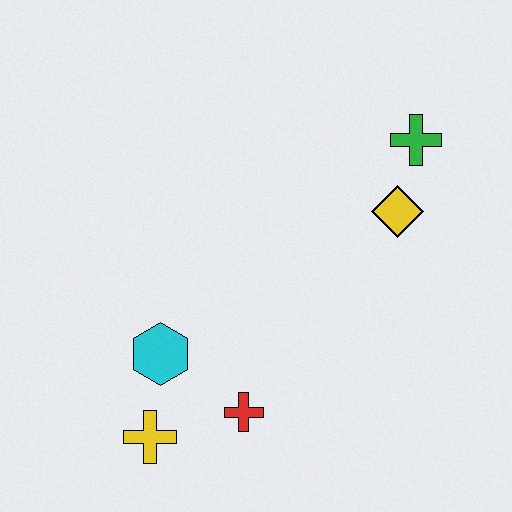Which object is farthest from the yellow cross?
The green cross is farthest from the yellow cross.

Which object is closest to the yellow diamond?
The green cross is closest to the yellow diamond.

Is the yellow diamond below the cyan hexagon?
No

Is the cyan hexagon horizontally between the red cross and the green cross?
No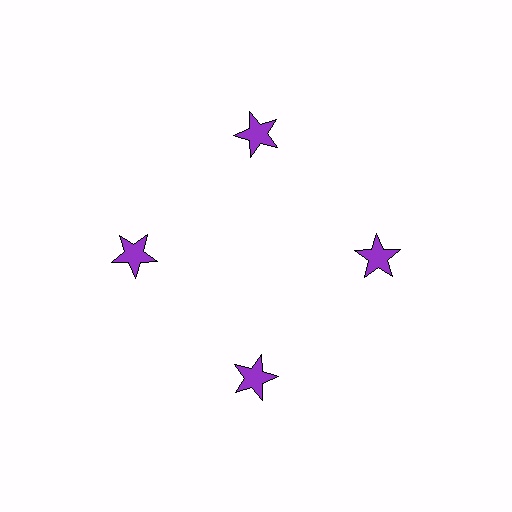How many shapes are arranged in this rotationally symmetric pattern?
There are 4 shapes, arranged in 4 groups of 1.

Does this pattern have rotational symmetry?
Yes, this pattern has 4-fold rotational symmetry. It looks the same after rotating 90 degrees around the center.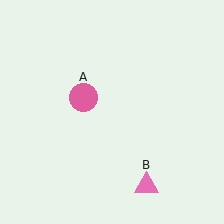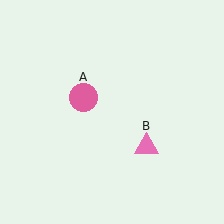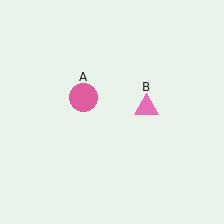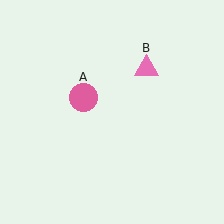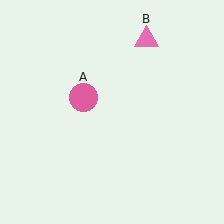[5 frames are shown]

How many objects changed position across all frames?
1 object changed position: pink triangle (object B).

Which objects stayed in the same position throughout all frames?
Pink circle (object A) remained stationary.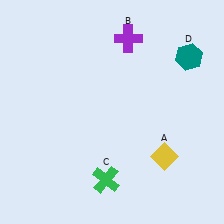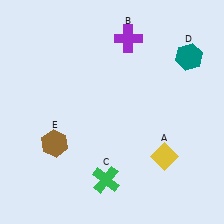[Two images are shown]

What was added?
A brown hexagon (E) was added in Image 2.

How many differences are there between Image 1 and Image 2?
There is 1 difference between the two images.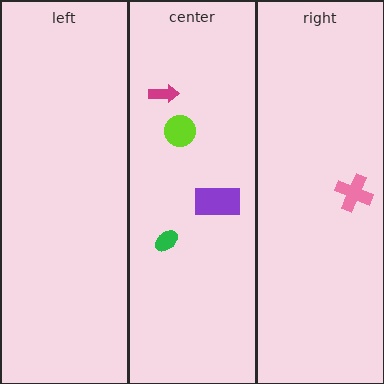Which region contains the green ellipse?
The center region.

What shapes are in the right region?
The pink cross.